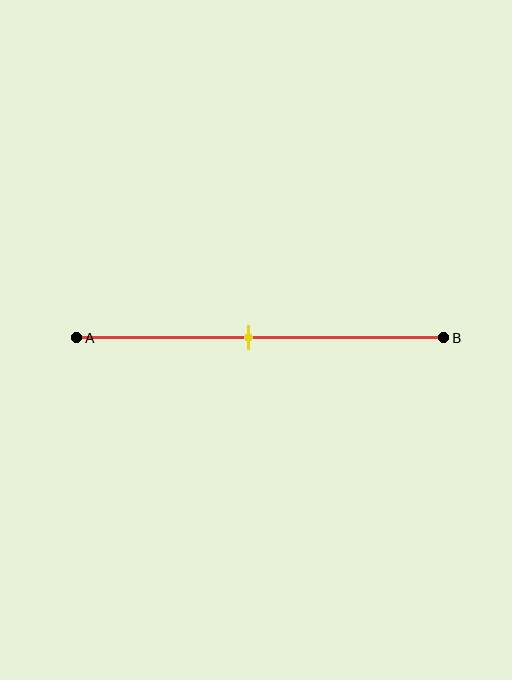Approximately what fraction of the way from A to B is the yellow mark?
The yellow mark is approximately 45% of the way from A to B.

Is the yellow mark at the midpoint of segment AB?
No, the mark is at about 45% from A, not at the 50% midpoint.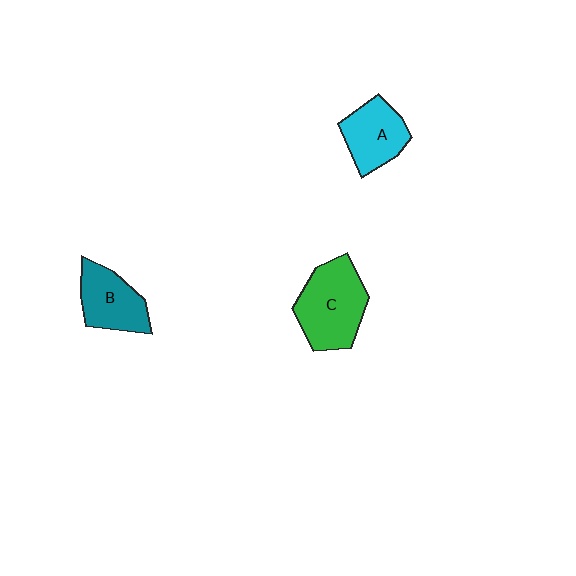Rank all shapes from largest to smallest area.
From largest to smallest: C (green), B (teal), A (cyan).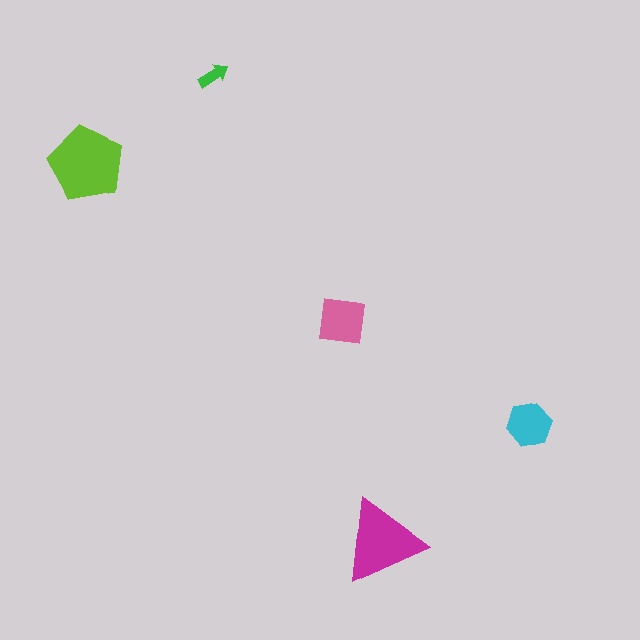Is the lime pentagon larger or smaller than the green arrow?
Larger.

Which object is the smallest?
The green arrow.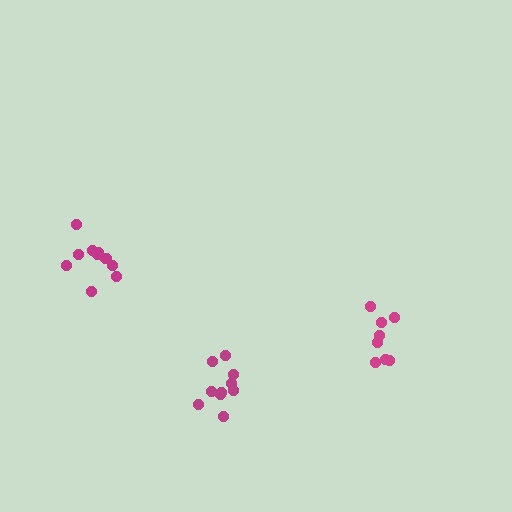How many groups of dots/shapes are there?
There are 3 groups.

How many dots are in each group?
Group 1: 11 dots, Group 2: 8 dots, Group 3: 10 dots (29 total).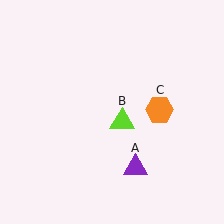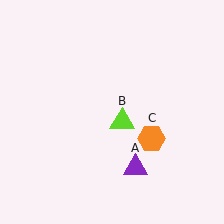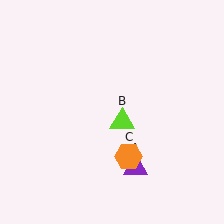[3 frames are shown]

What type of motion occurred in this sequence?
The orange hexagon (object C) rotated clockwise around the center of the scene.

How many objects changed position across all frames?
1 object changed position: orange hexagon (object C).